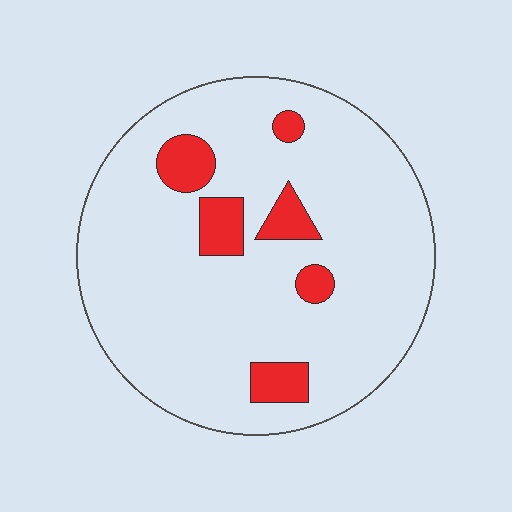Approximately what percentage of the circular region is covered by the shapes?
Approximately 10%.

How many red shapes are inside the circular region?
6.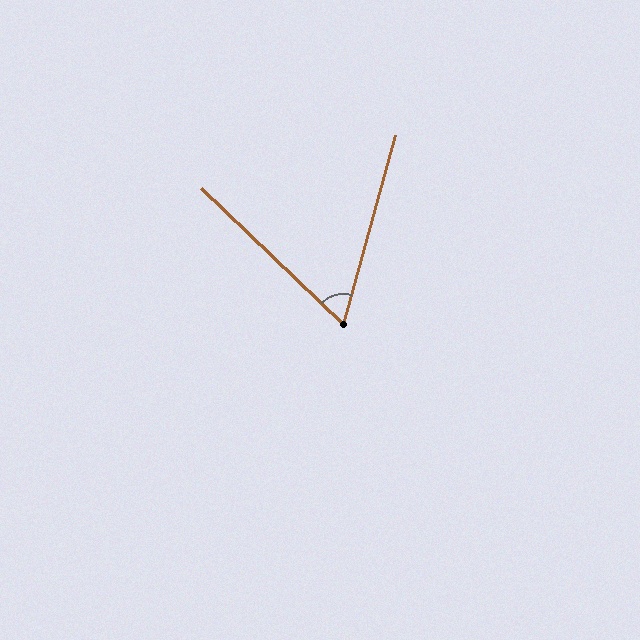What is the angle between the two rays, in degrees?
Approximately 62 degrees.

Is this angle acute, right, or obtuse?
It is acute.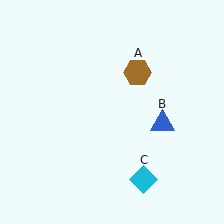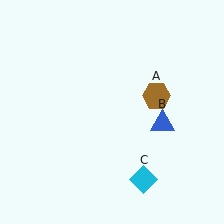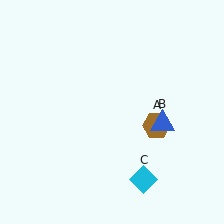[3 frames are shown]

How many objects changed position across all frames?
1 object changed position: brown hexagon (object A).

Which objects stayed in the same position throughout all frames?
Blue triangle (object B) and cyan diamond (object C) remained stationary.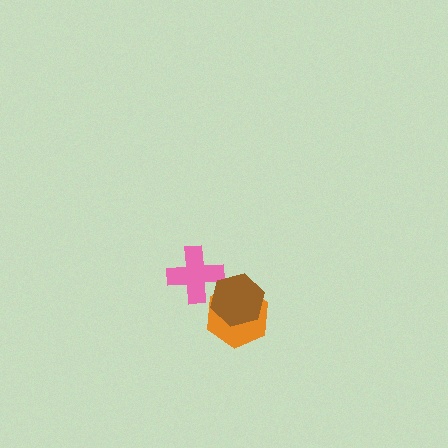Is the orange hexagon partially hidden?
Yes, it is partially covered by another shape.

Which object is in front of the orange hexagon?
The brown hexagon is in front of the orange hexagon.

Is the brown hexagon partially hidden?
No, no other shape covers it.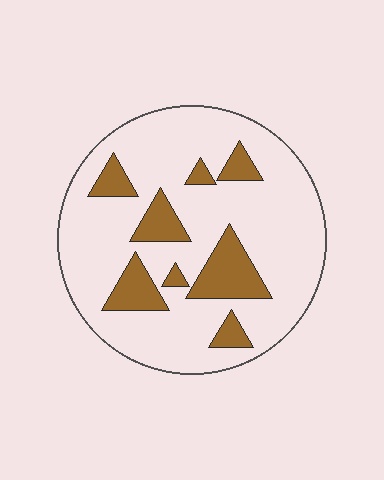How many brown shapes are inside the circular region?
8.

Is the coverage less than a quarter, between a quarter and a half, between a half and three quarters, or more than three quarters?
Less than a quarter.